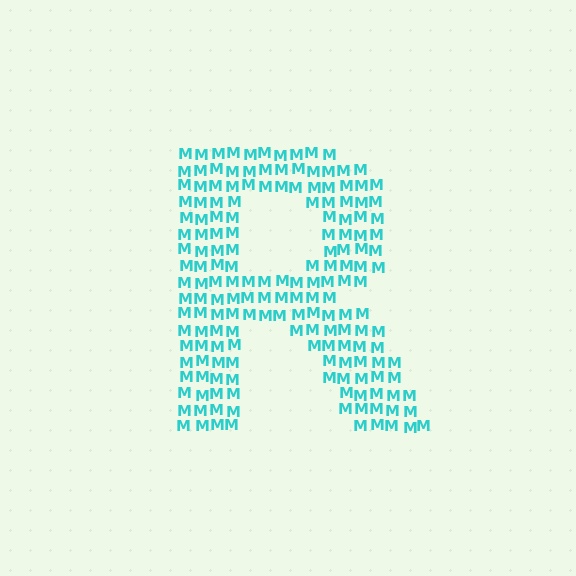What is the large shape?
The large shape is the letter R.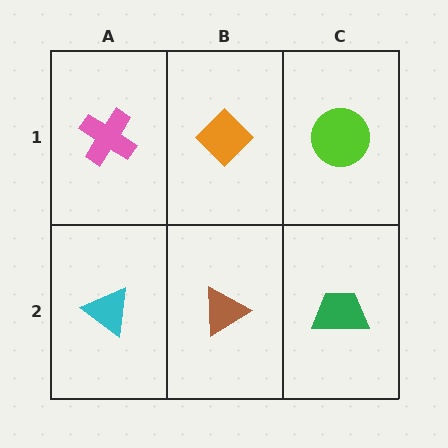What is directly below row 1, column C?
A green trapezoid.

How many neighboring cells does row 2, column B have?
3.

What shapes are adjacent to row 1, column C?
A green trapezoid (row 2, column C), an orange diamond (row 1, column B).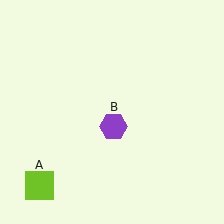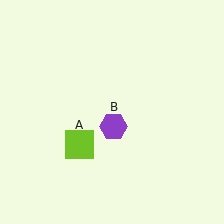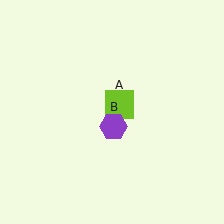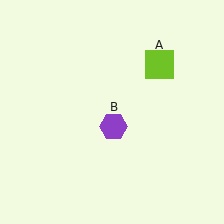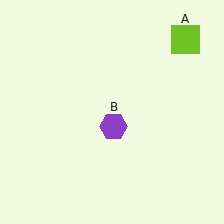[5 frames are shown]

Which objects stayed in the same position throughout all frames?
Purple hexagon (object B) remained stationary.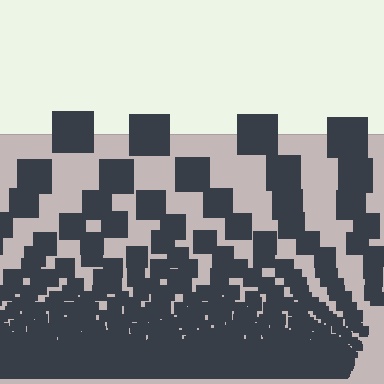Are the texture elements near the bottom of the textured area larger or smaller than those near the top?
Smaller. The gradient is inverted — elements near the bottom are smaller and denser.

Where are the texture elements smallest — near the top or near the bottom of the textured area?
Near the bottom.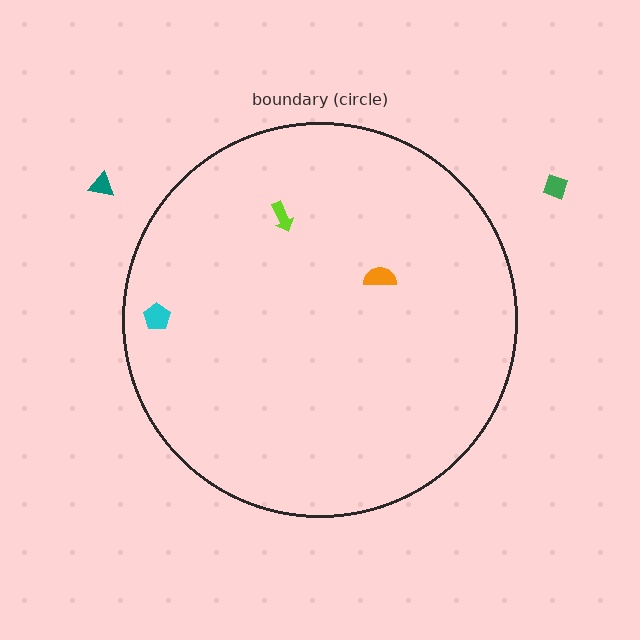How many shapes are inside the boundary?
3 inside, 2 outside.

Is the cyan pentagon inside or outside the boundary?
Inside.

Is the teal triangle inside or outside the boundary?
Outside.